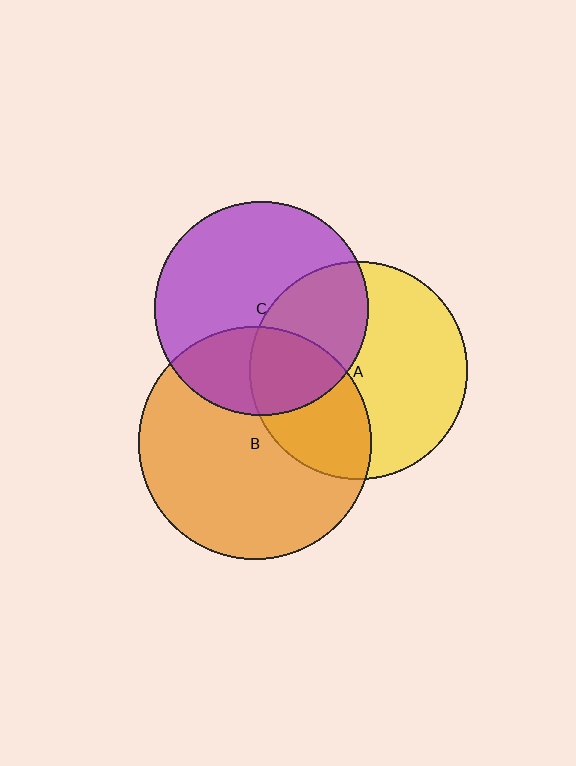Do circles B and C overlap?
Yes.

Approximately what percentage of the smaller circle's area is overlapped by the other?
Approximately 30%.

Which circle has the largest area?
Circle B (orange).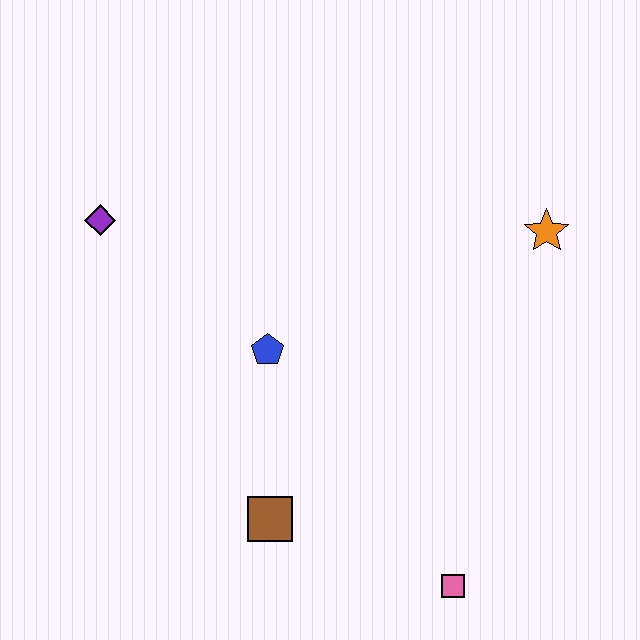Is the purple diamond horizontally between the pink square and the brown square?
No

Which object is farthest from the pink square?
The purple diamond is farthest from the pink square.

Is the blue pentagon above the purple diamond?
No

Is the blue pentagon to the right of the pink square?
No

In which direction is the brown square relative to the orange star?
The brown square is below the orange star.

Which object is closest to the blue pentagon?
The brown square is closest to the blue pentagon.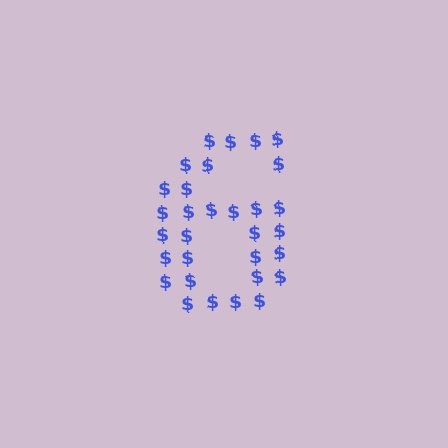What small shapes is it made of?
It is made of small dollar signs.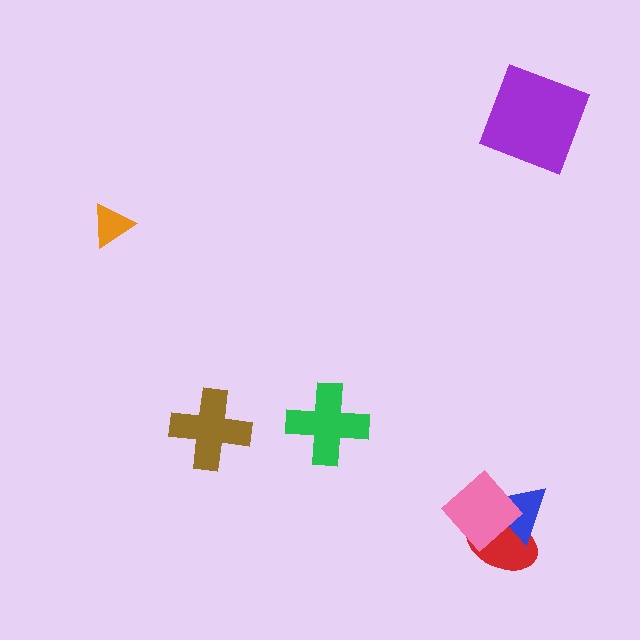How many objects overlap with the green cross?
0 objects overlap with the green cross.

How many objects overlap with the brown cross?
0 objects overlap with the brown cross.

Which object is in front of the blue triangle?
The pink diamond is in front of the blue triangle.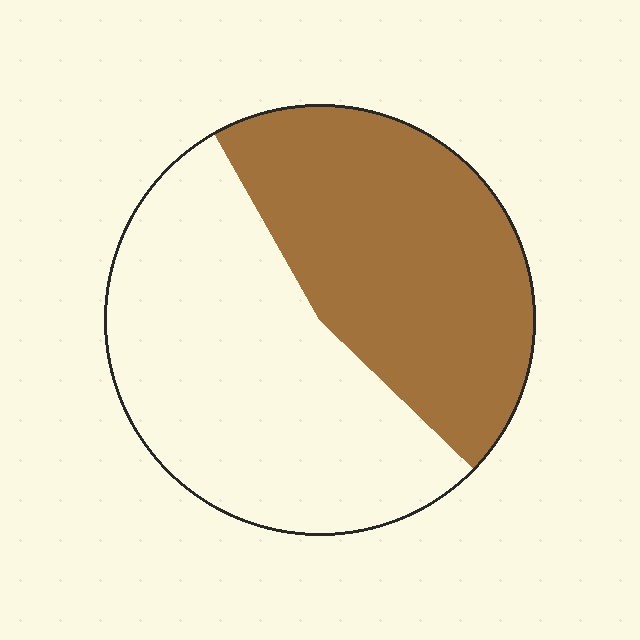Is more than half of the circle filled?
No.